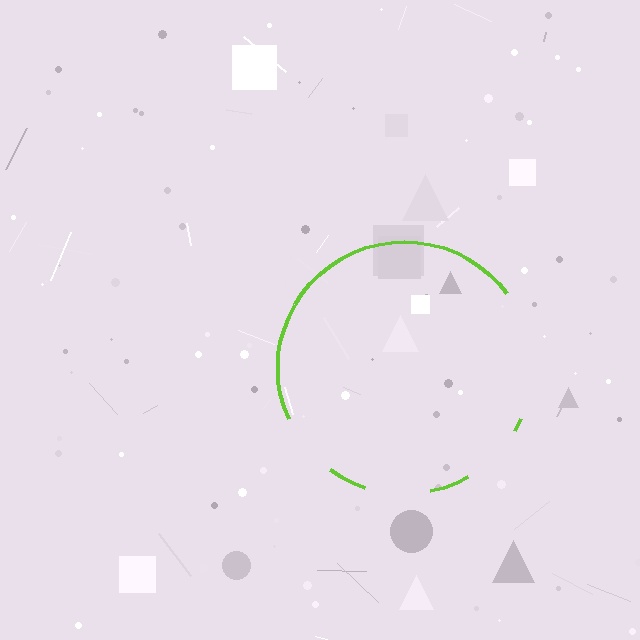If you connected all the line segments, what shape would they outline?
They would outline a circle.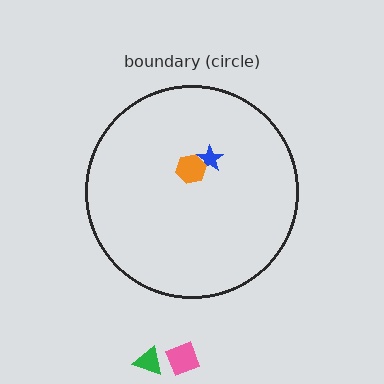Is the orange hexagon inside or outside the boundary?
Inside.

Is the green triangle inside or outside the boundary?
Outside.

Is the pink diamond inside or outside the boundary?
Outside.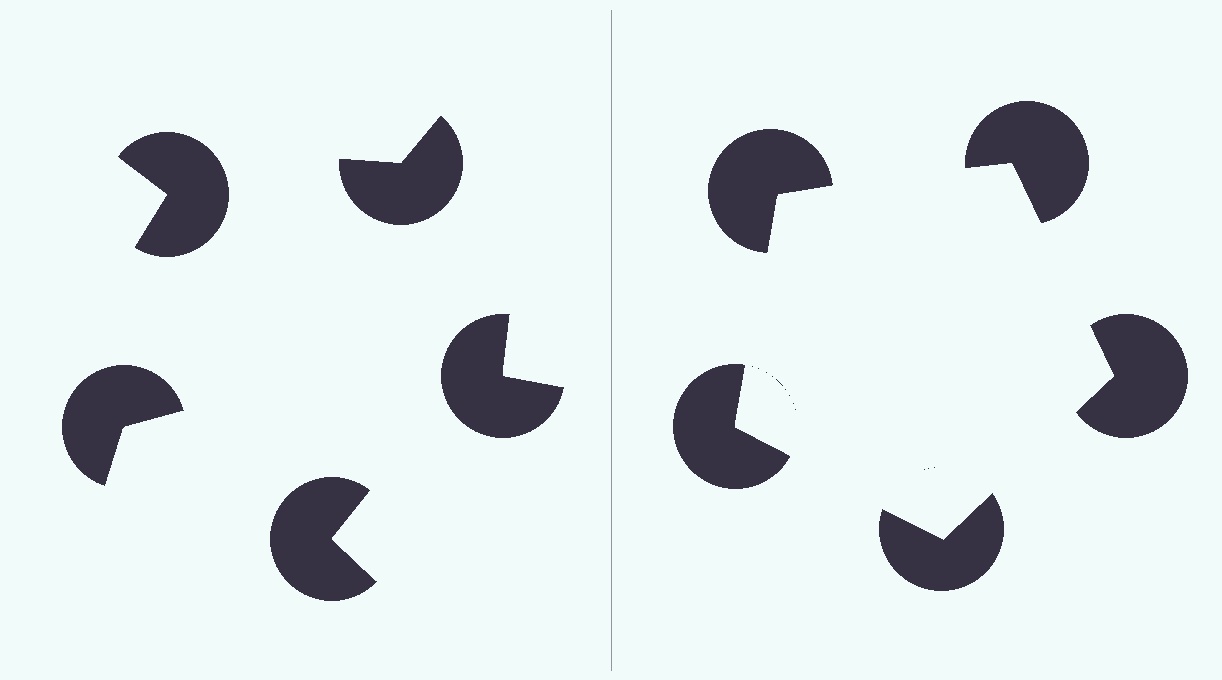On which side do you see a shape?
An illusory pentagon appears on the right side. On the left side the wedge cuts are rotated, so no coherent shape forms.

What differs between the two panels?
The pac-man discs are positioned identically on both sides; only the wedge orientations differ. On the right they align to a pentagon; on the left they are misaligned.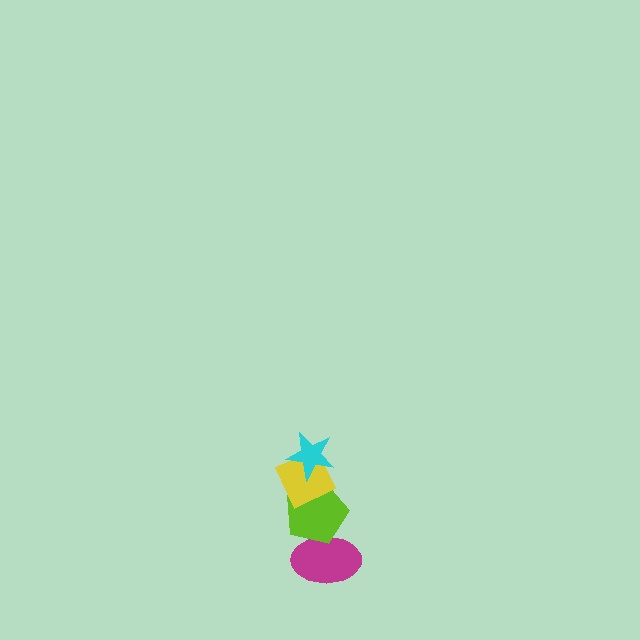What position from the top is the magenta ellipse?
The magenta ellipse is 4th from the top.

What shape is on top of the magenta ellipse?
The lime pentagon is on top of the magenta ellipse.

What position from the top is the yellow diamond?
The yellow diamond is 2nd from the top.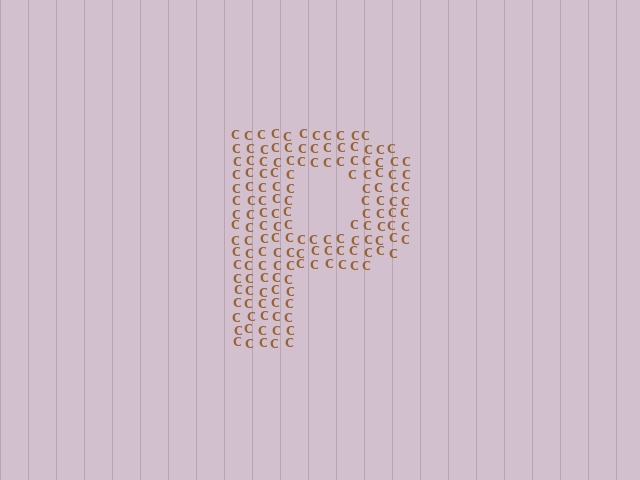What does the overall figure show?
The overall figure shows the letter P.